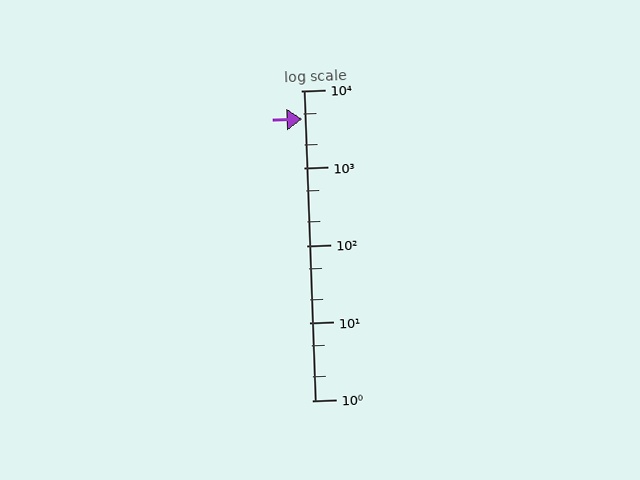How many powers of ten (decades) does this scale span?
The scale spans 4 decades, from 1 to 10000.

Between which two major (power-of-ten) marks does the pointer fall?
The pointer is between 1000 and 10000.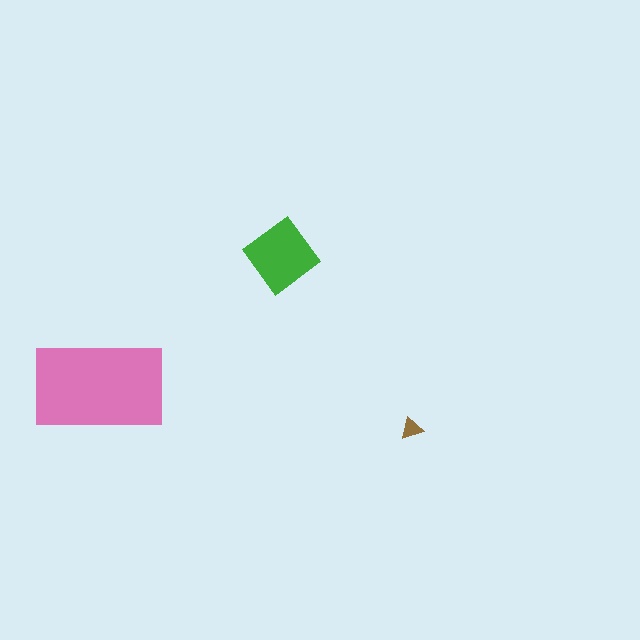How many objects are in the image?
There are 3 objects in the image.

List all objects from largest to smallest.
The pink rectangle, the green diamond, the brown triangle.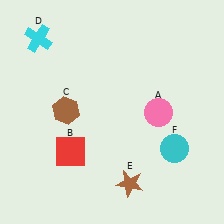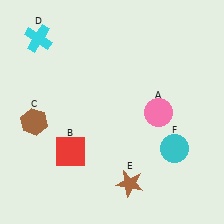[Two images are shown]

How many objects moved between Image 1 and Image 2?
1 object moved between the two images.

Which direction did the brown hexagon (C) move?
The brown hexagon (C) moved left.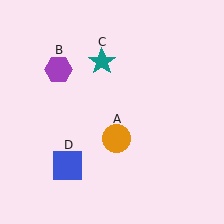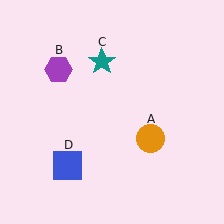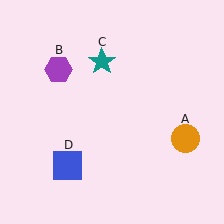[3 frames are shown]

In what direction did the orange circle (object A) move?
The orange circle (object A) moved right.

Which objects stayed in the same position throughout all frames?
Purple hexagon (object B) and teal star (object C) and blue square (object D) remained stationary.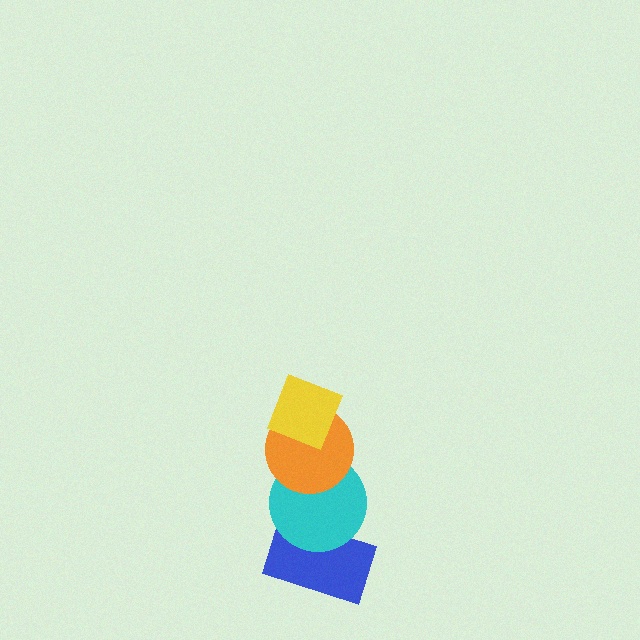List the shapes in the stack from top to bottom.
From top to bottom: the yellow diamond, the orange circle, the cyan circle, the blue rectangle.